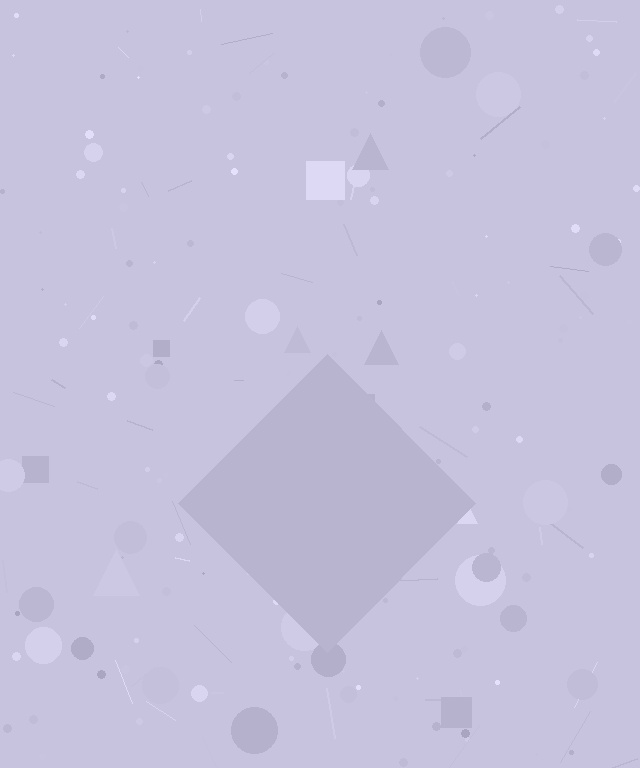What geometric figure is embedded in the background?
A diamond is embedded in the background.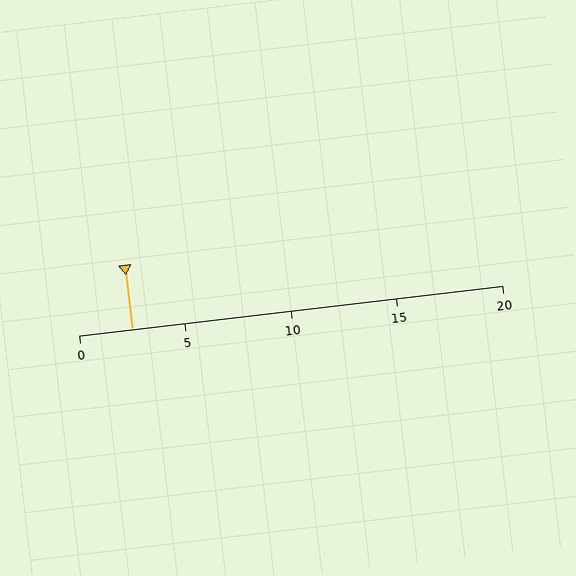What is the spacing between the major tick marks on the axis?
The major ticks are spaced 5 apart.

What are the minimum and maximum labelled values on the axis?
The axis runs from 0 to 20.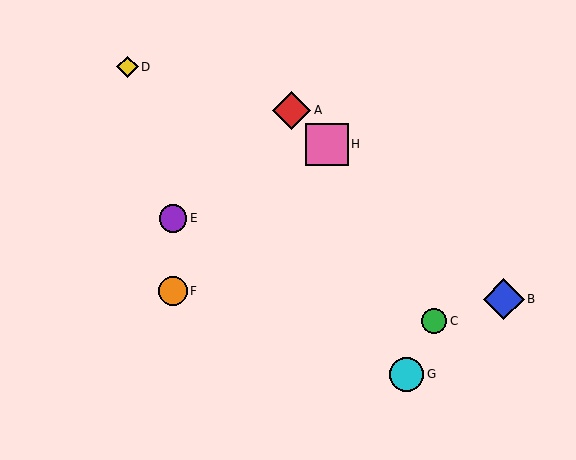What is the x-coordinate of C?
Object C is at x≈434.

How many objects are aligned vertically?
2 objects (E, F) are aligned vertically.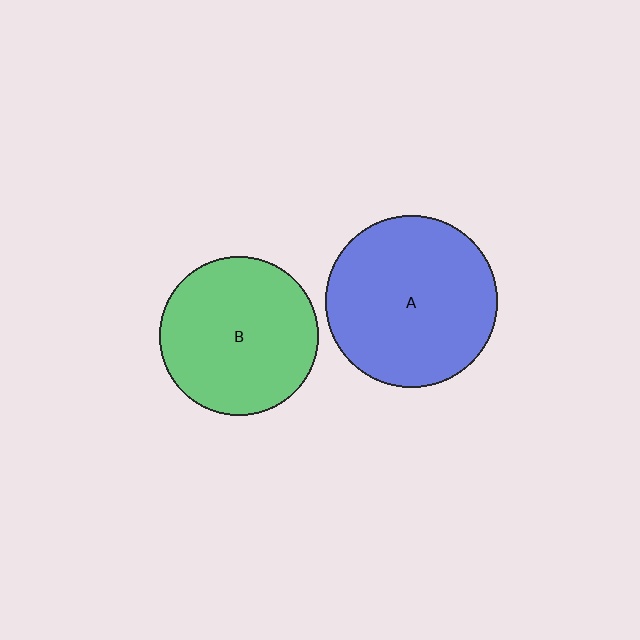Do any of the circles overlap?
No, none of the circles overlap.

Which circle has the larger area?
Circle A (blue).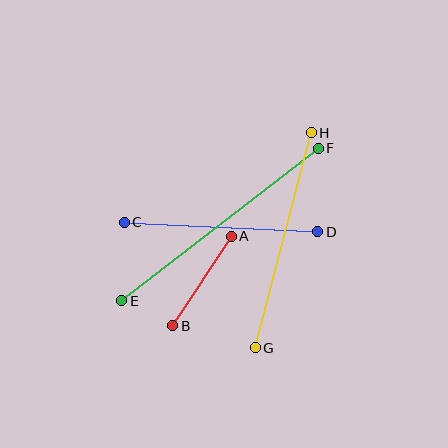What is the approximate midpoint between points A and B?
The midpoint is at approximately (202, 281) pixels.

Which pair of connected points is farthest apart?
Points E and F are farthest apart.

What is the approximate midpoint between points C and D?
The midpoint is at approximately (221, 227) pixels.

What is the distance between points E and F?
The distance is approximately 249 pixels.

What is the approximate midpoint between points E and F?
The midpoint is at approximately (220, 225) pixels.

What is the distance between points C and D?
The distance is approximately 194 pixels.